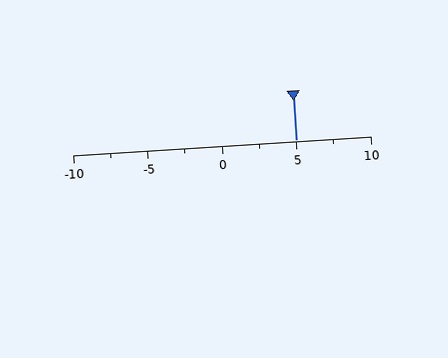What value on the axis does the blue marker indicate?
The marker indicates approximately 5.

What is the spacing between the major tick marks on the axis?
The major ticks are spaced 5 apart.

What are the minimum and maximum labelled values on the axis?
The axis runs from -10 to 10.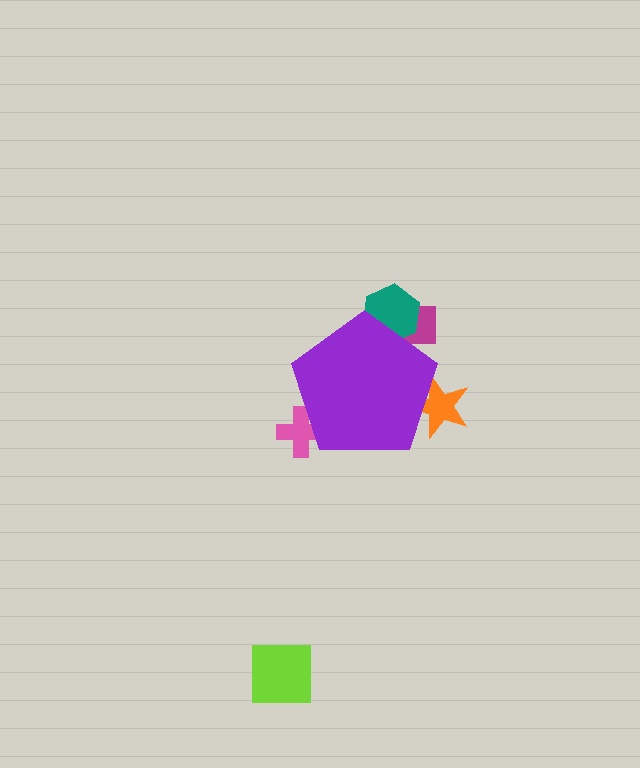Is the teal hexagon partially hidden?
Yes, the teal hexagon is partially hidden behind the purple pentagon.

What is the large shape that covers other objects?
A purple pentagon.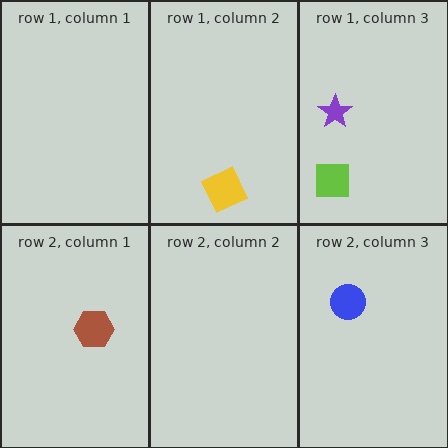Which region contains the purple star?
The row 1, column 3 region.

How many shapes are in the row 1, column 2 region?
1.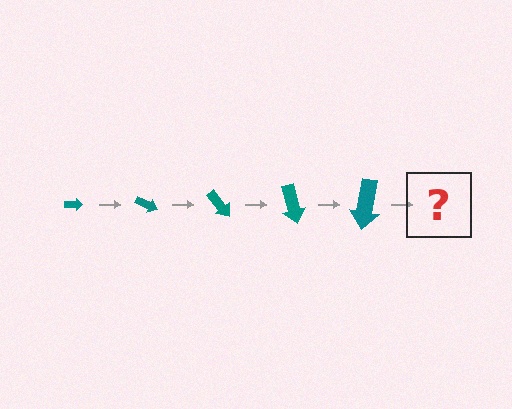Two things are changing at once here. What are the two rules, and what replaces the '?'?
The two rules are that the arrow grows larger each step and it rotates 25 degrees each step. The '?' should be an arrow, larger than the previous one and rotated 125 degrees from the start.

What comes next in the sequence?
The next element should be an arrow, larger than the previous one and rotated 125 degrees from the start.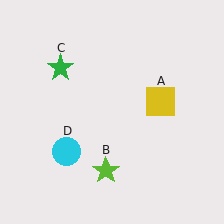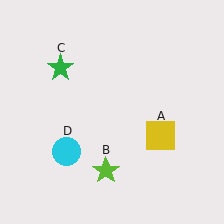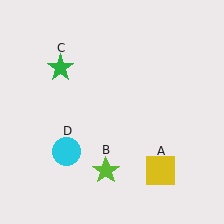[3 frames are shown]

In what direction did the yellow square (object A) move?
The yellow square (object A) moved down.